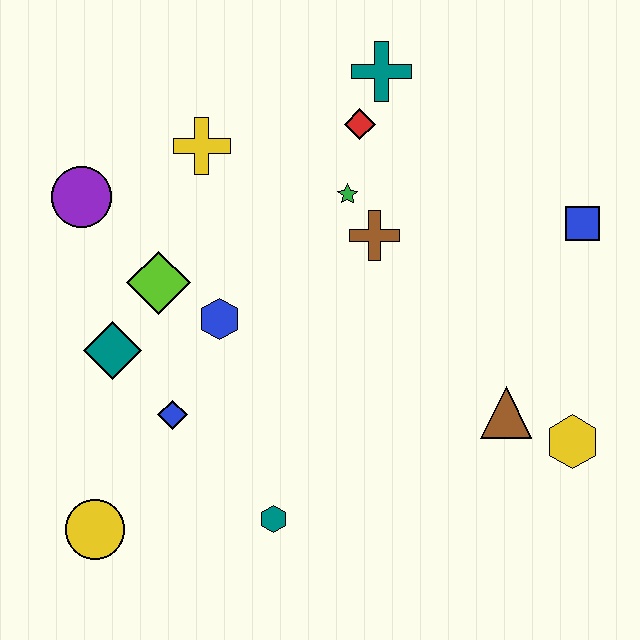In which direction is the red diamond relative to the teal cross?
The red diamond is below the teal cross.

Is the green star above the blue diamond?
Yes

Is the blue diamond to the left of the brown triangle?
Yes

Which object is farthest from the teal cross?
The yellow circle is farthest from the teal cross.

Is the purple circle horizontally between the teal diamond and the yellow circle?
No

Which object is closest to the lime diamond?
The blue hexagon is closest to the lime diamond.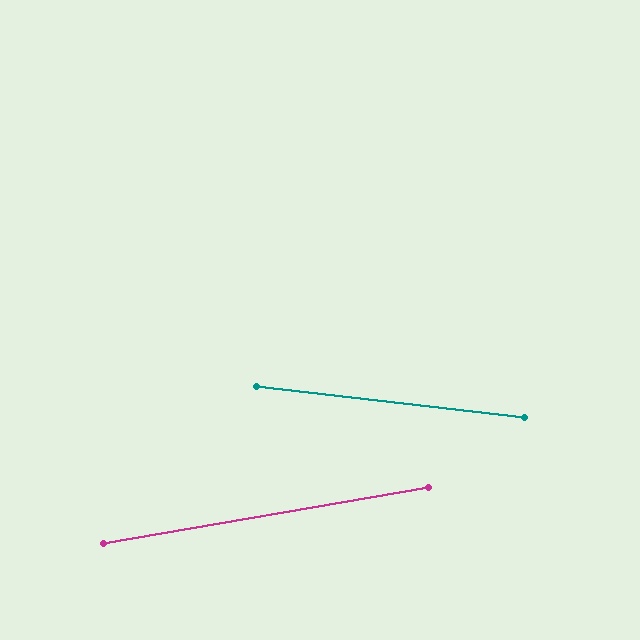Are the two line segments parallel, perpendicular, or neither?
Neither parallel nor perpendicular — they differ by about 16°.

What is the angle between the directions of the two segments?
Approximately 16 degrees.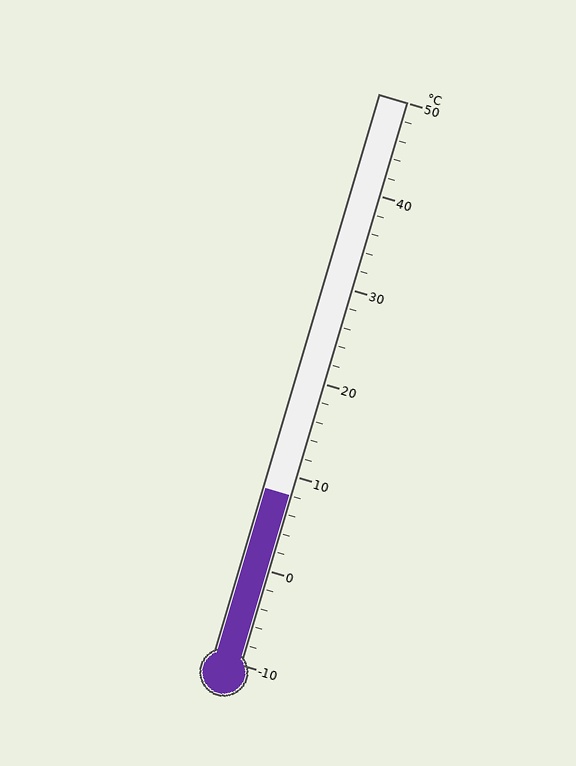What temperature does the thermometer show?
The thermometer shows approximately 8°C.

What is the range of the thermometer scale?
The thermometer scale ranges from -10°C to 50°C.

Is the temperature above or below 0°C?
The temperature is above 0°C.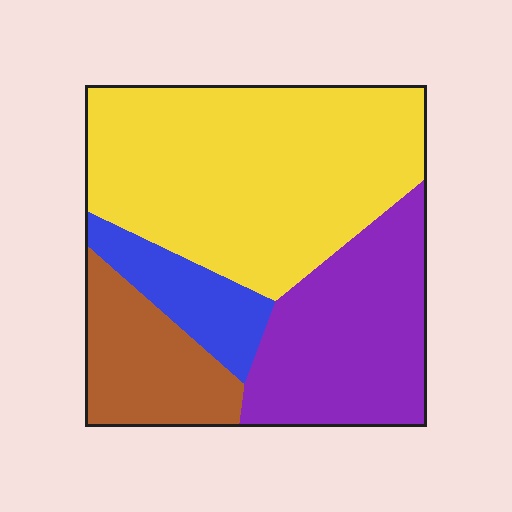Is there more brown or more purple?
Purple.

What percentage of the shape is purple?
Purple covers roughly 25% of the shape.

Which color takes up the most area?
Yellow, at roughly 50%.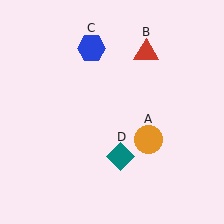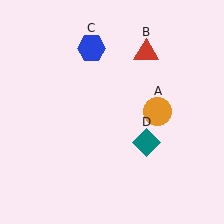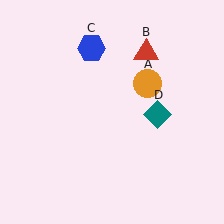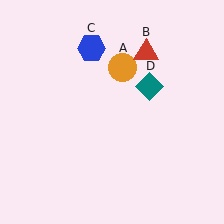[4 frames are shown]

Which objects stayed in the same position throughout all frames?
Red triangle (object B) and blue hexagon (object C) remained stationary.